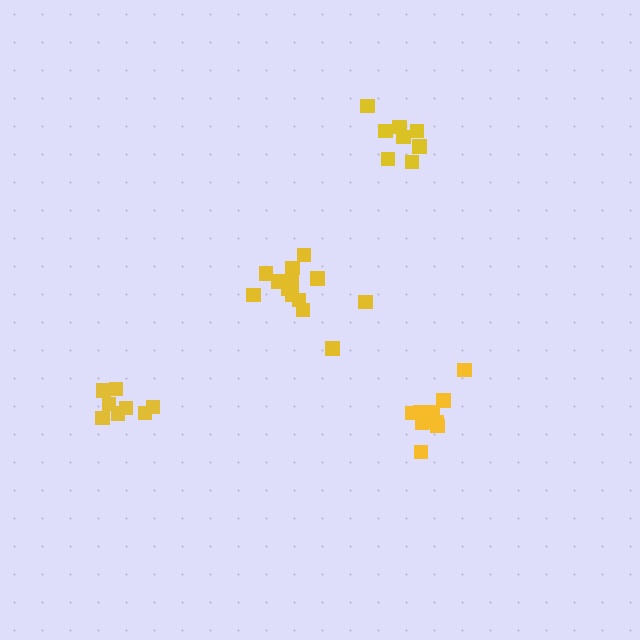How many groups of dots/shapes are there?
There are 4 groups.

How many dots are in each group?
Group 1: 8 dots, Group 2: 8 dots, Group 3: 9 dots, Group 4: 13 dots (38 total).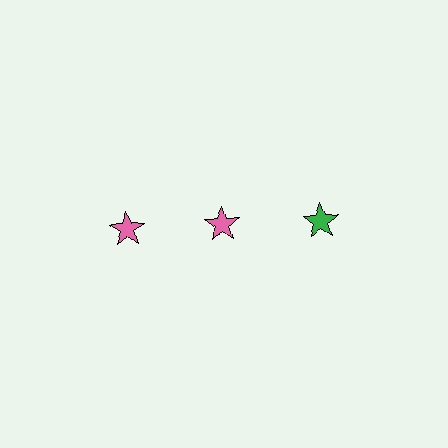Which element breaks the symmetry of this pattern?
The green star in the top row, center column breaks the symmetry. All other shapes are pink stars.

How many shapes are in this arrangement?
There are 3 shapes arranged in a grid pattern.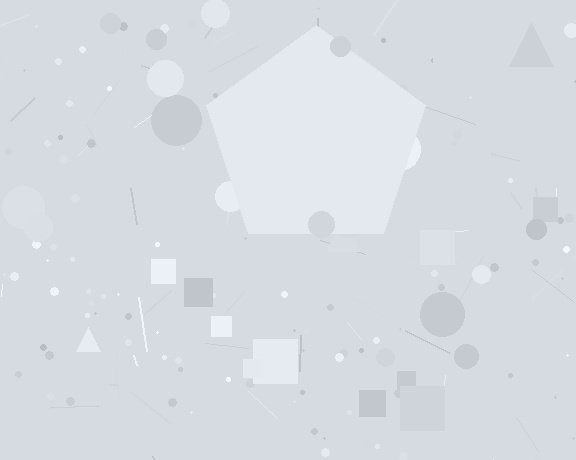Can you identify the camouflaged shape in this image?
The camouflaged shape is a pentagon.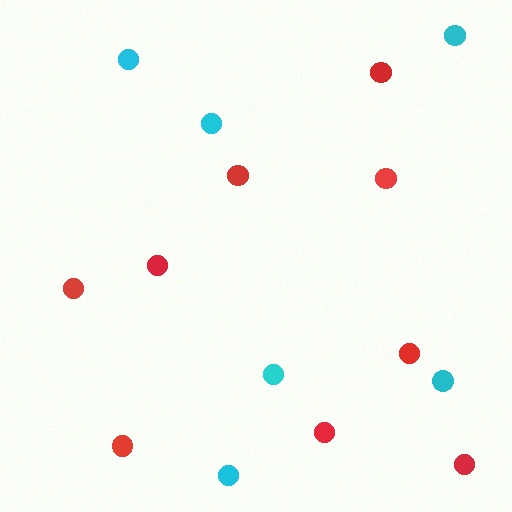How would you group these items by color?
There are 2 groups: one group of cyan circles (6) and one group of red circles (9).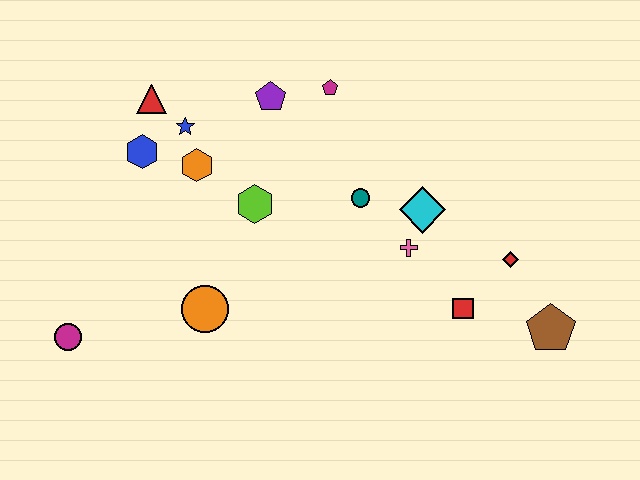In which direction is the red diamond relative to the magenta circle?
The red diamond is to the right of the magenta circle.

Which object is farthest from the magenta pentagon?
The magenta circle is farthest from the magenta pentagon.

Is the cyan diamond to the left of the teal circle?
No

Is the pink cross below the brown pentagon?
No